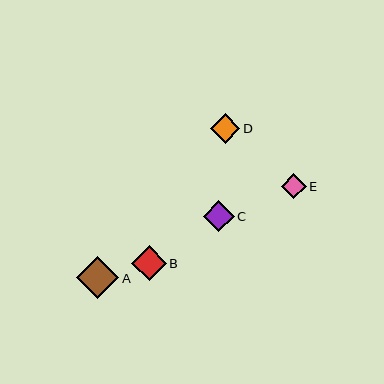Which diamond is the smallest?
Diamond E is the smallest with a size of approximately 25 pixels.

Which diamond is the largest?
Diamond A is the largest with a size of approximately 42 pixels.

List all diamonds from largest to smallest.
From largest to smallest: A, B, C, D, E.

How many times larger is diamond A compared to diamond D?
Diamond A is approximately 1.4 times the size of diamond D.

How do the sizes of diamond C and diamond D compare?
Diamond C and diamond D are approximately the same size.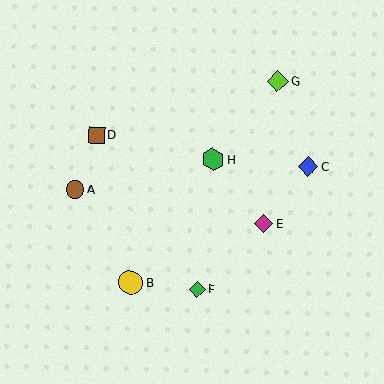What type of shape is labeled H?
Shape H is a green hexagon.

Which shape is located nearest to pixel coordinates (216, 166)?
The green hexagon (labeled H) at (212, 159) is nearest to that location.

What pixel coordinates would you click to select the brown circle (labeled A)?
Click at (75, 189) to select the brown circle A.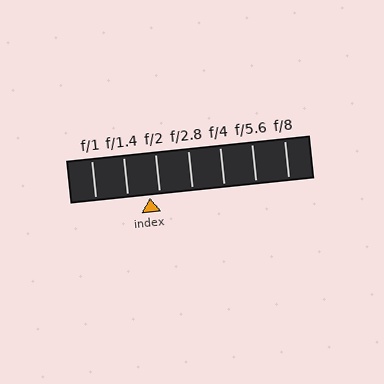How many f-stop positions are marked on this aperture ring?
There are 7 f-stop positions marked.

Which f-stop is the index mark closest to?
The index mark is closest to f/2.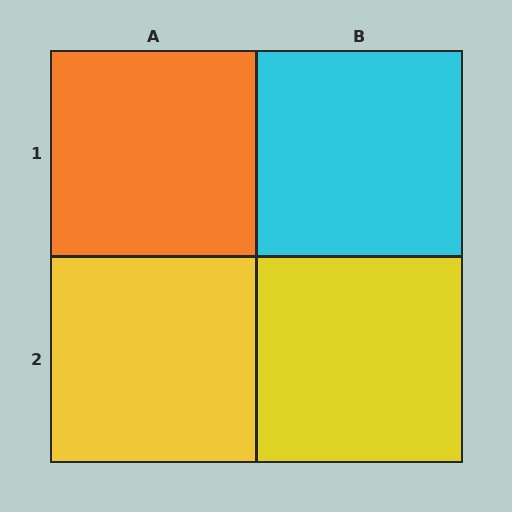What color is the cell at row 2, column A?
Yellow.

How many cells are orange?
1 cell is orange.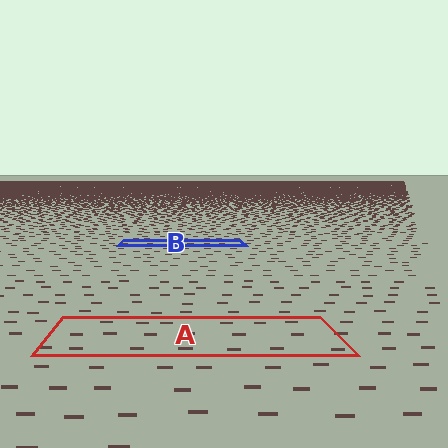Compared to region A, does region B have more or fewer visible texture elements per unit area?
Region B has more texture elements per unit area — they are packed more densely because it is farther away.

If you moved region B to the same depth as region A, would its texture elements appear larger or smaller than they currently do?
They would appear larger. At a closer depth, the same texture elements are projected at a bigger on-screen size.